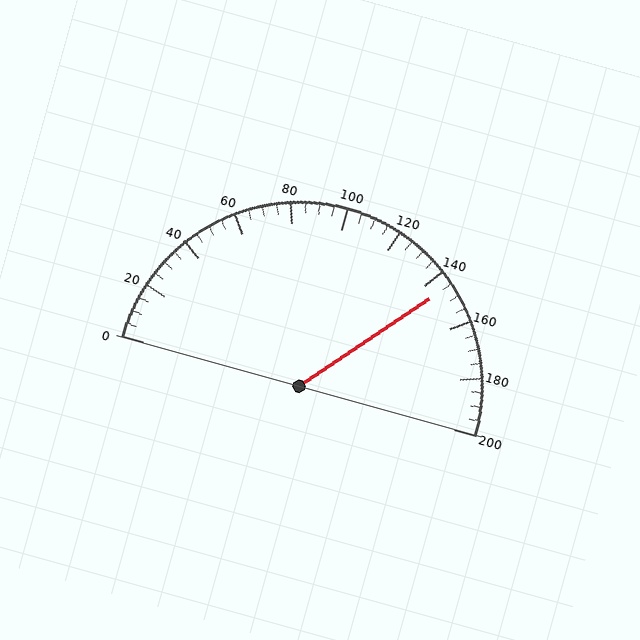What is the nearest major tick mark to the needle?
The nearest major tick mark is 140.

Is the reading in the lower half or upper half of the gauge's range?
The reading is in the upper half of the range (0 to 200).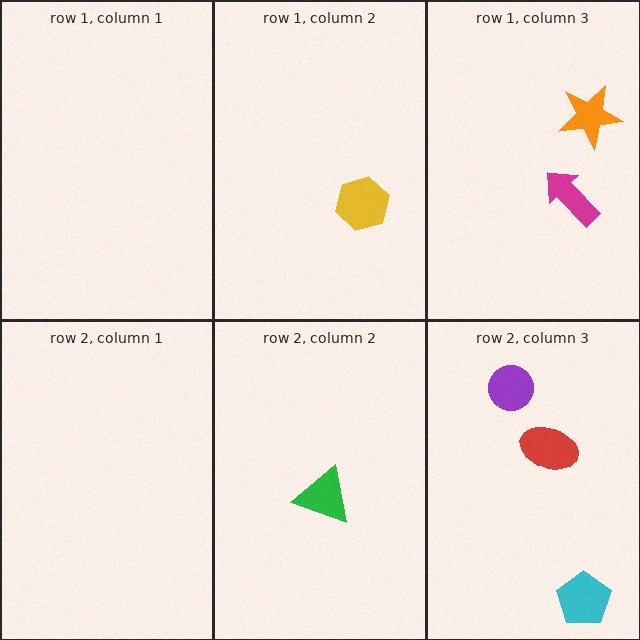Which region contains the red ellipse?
The row 2, column 3 region.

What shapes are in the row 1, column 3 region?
The magenta arrow, the orange star.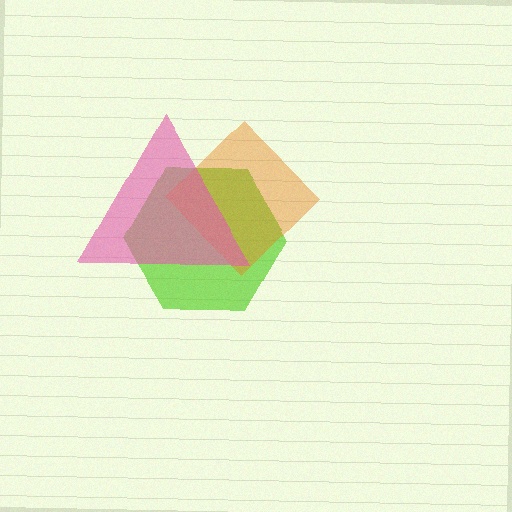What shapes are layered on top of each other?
The layered shapes are: a lime hexagon, an orange diamond, a pink triangle.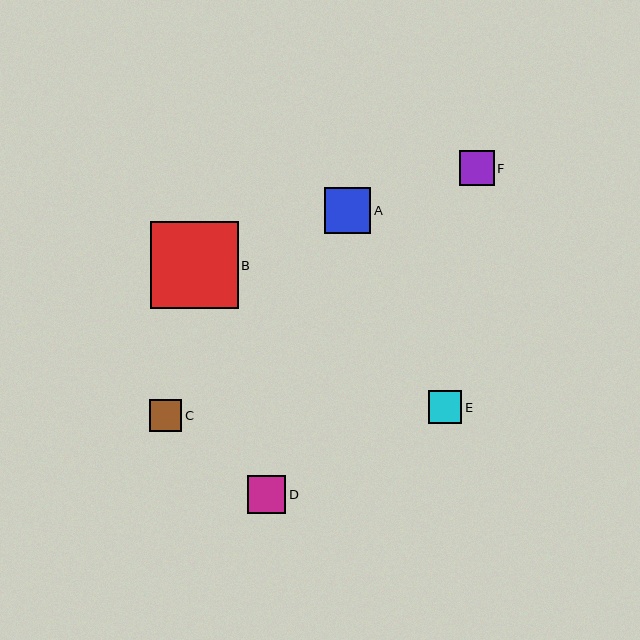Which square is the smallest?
Square C is the smallest with a size of approximately 32 pixels.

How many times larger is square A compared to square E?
Square A is approximately 1.4 times the size of square E.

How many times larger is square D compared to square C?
Square D is approximately 1.2 times the size of square C.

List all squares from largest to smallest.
From largest to smallest: B, A, D, F, E, C.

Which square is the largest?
Square B is the largest with a size of approximately 88 pixels.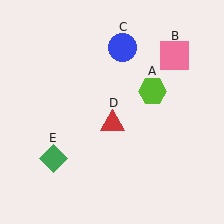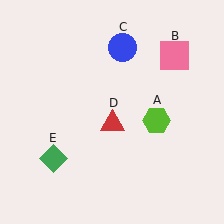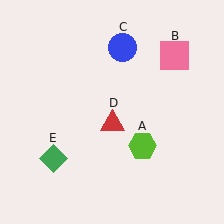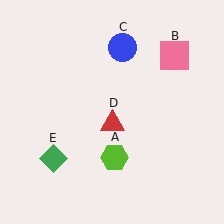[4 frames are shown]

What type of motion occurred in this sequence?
The lime hexagon (object A) rotated clockwise around the center of the scene.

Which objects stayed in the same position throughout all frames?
Pink square (object B) and blue circle (object C) and red triangle (object D) and green diamond (object E) remained stationary.